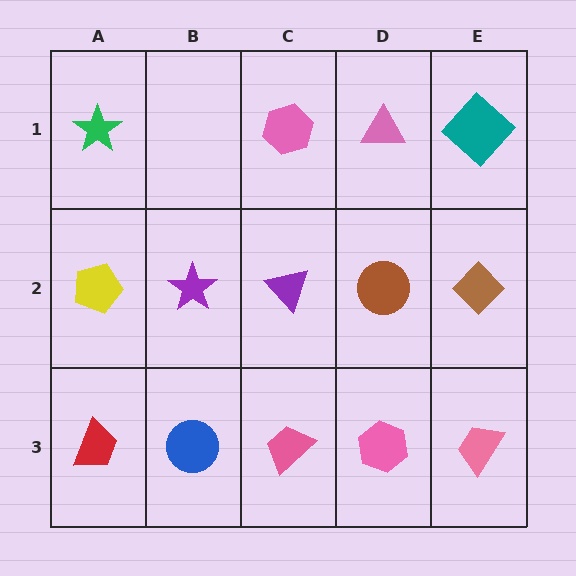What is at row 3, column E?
A pink trapezoid.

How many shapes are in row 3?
5 shapes.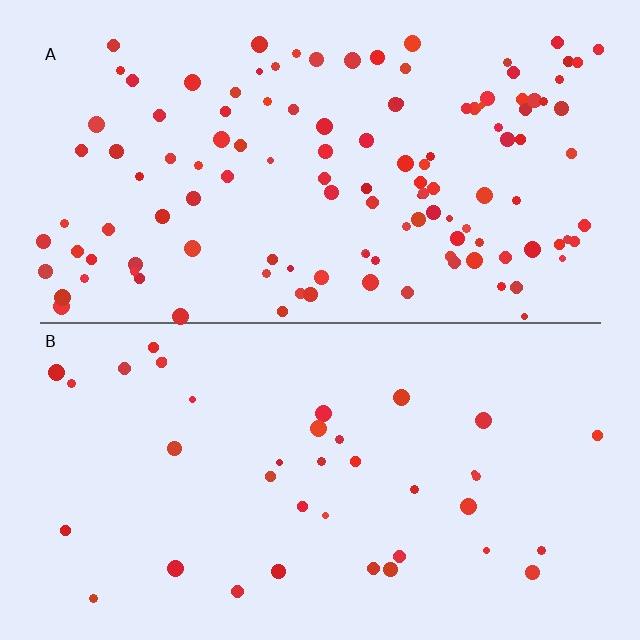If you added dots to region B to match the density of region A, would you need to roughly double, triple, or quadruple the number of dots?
Approximately triple.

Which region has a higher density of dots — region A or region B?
A (the top).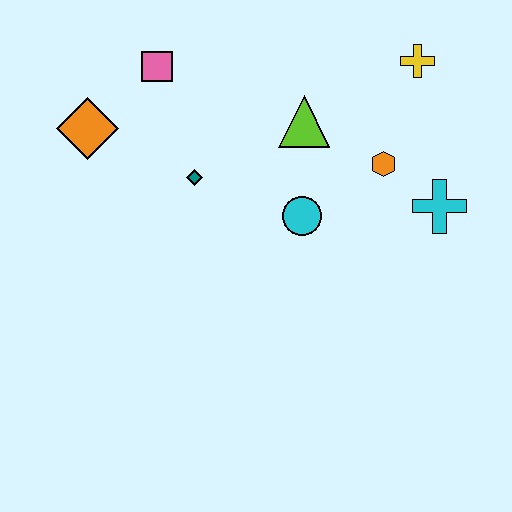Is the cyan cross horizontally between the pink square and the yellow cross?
No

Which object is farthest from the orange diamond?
The cyan cross is farthest from the orange diamond.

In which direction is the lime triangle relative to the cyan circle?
The lime triangle is above the cyan circle.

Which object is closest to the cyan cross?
The orange hexagon is closest to the cyan cross.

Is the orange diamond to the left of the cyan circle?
Yes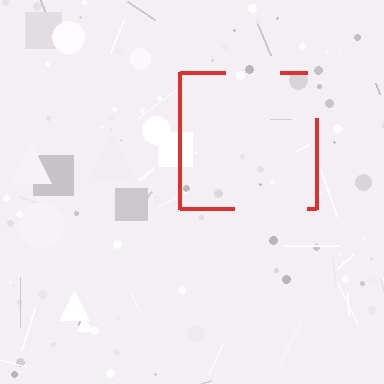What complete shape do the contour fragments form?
The contour fragments form a square.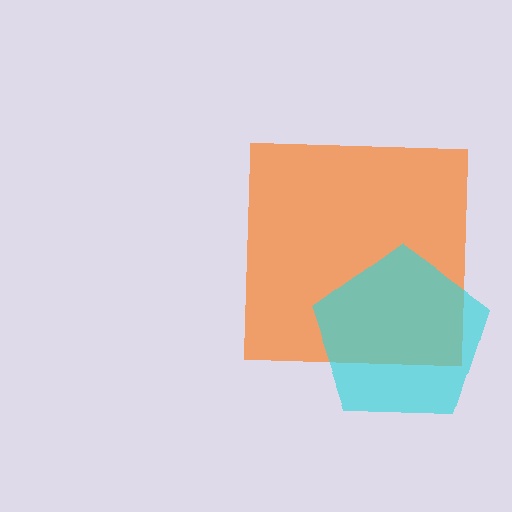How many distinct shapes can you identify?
There are 2 distinct shapes: an orange square, a cyan pentagon.